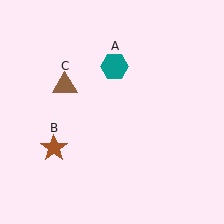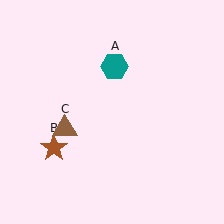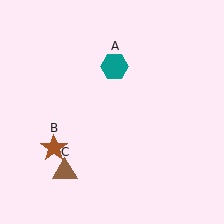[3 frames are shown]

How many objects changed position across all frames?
1 object changed position: brown triangle (object C).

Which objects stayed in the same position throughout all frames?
Teal hexagon (object A) and brown star (object B) remained stationary.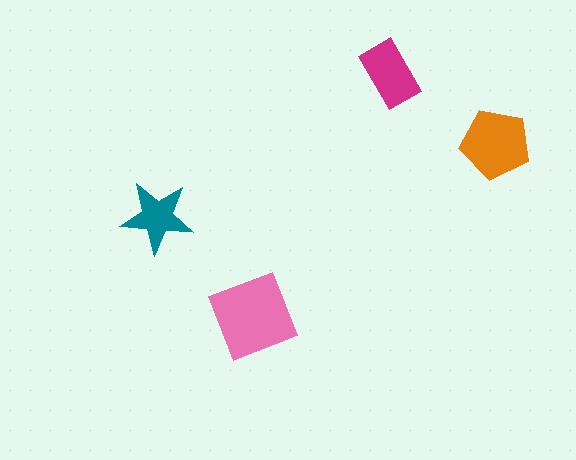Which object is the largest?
The pink diamond.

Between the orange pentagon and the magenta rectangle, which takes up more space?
The orange pentagon.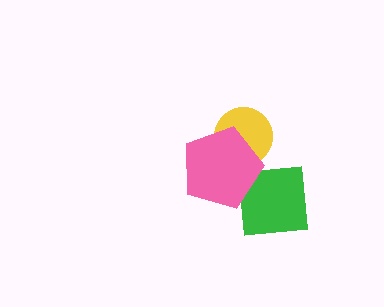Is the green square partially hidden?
Yes, it is partially covered by another shape.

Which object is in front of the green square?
The pink pentagon is in front of the green square.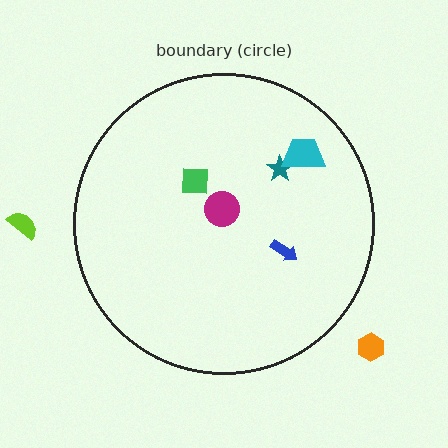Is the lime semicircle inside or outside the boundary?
Outside.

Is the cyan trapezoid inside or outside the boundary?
Inside.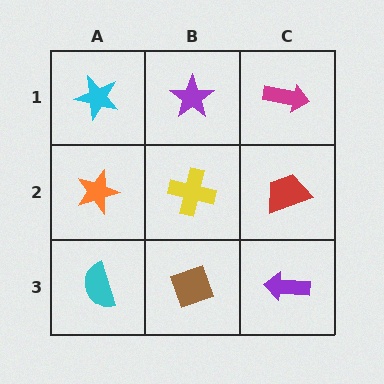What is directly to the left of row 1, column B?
A cyan star.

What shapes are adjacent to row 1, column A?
An orange star (row 2, column A), a purple star (row 1, column B).